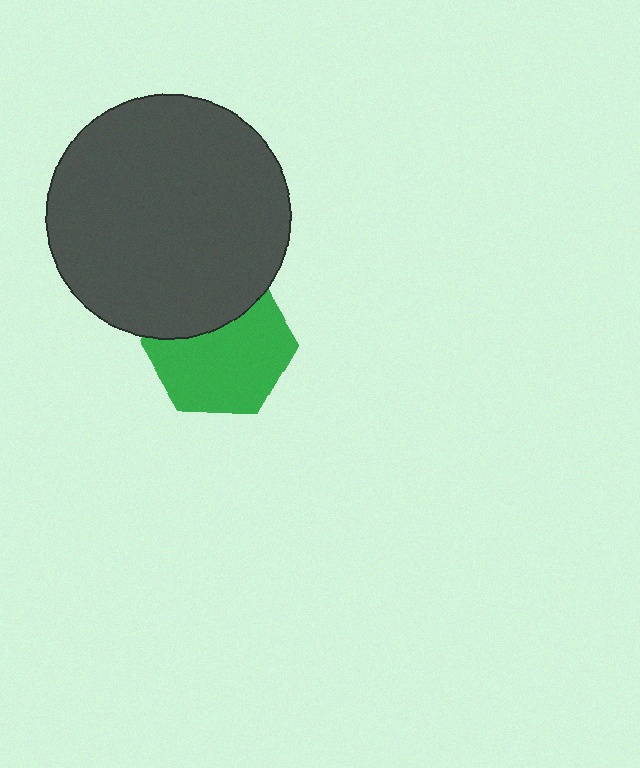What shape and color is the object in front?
The object in front is a dark gray circle.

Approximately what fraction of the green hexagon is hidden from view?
Roughly 32% of the green hexagon is hidden behind the dark gray circle.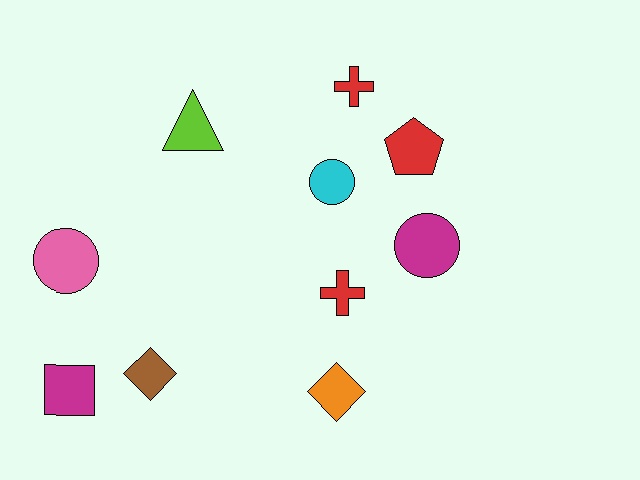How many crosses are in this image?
There are 2 crosses.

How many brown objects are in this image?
There is 1 brown object.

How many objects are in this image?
There are 10 objects.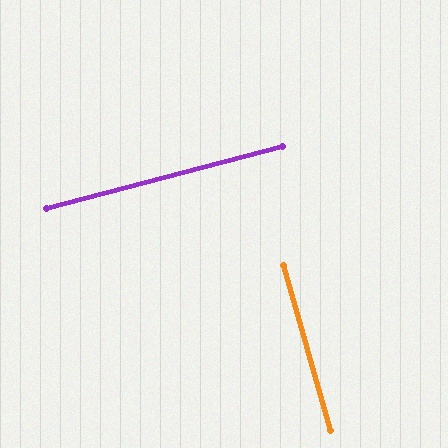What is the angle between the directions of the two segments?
Approximately 89 degrees.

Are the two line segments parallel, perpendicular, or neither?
Perpendicular — they meet at approximately 89°.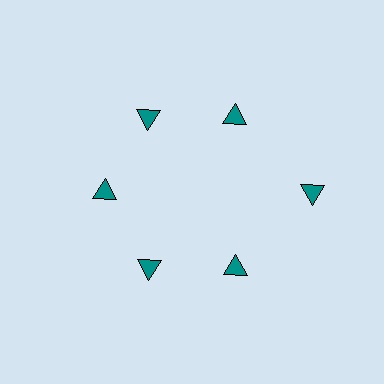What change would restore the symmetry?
The symmetry would be restored by moving it inward, back onto the ring so that all 6 triangles sit at equal angles and equal distance from the center.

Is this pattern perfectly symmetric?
No. The 6 teal triangles are arranged in a ring, but one element near the 3 o'clock position is pushed outward from the center, breaking the 6-fold rotational symmetry.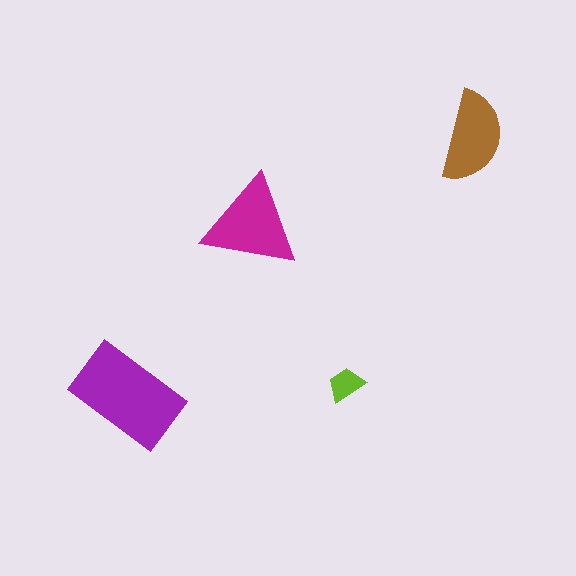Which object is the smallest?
The lime trapezoid.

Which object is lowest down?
The purple rectangle is bottommost.